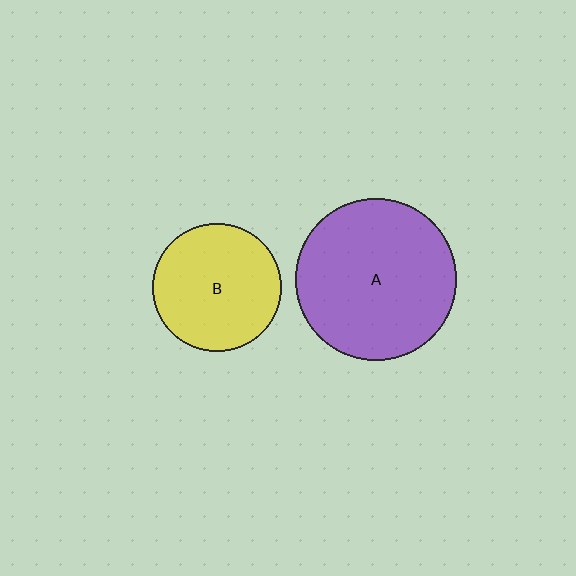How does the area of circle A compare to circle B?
Approximately 1.6 times.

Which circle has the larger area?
Circle A (purple).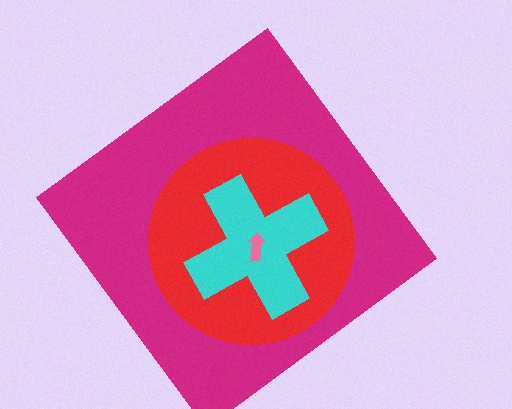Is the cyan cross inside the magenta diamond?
Yes.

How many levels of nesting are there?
4.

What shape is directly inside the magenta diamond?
The red circle.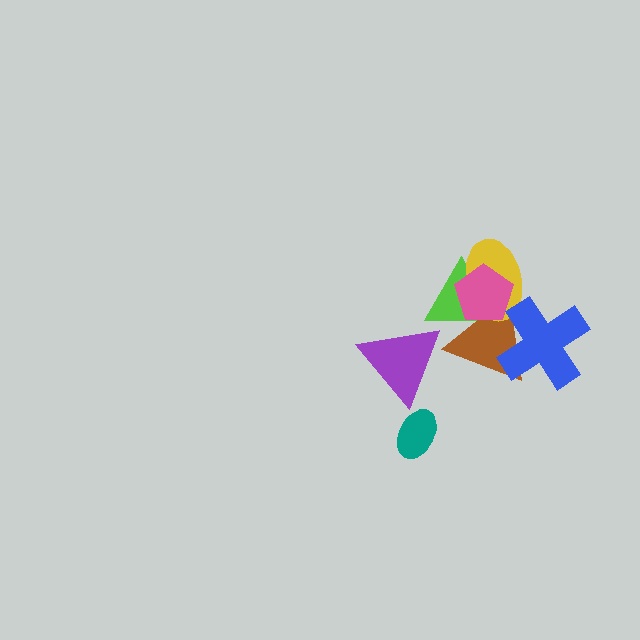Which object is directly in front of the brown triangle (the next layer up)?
The yellow ellipse is directly in front of the brown triangle.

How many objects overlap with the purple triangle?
0 objects overlap with the purple triangle.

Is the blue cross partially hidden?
No, no other shape covers it.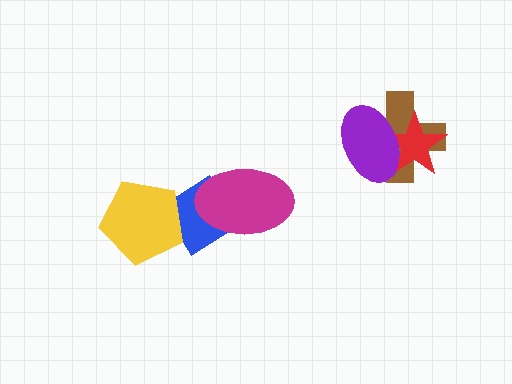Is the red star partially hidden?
Yes, it is partially covered by another shape.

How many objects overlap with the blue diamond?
2 objects overlap with the blue diamond.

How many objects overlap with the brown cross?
2 objects overlap with the brown cross.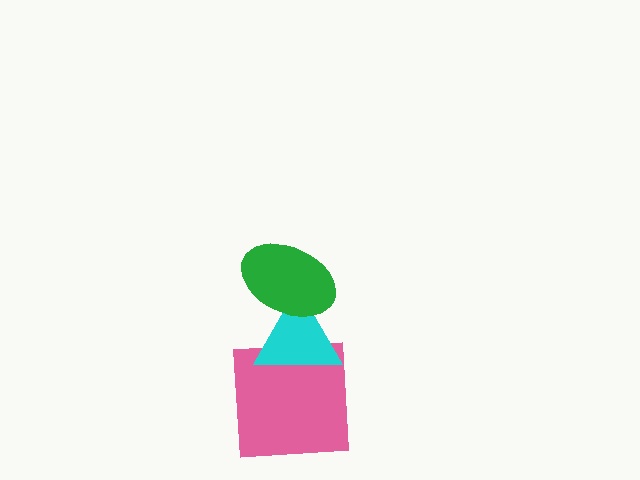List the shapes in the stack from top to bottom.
From top to bottom: the green ellipse, the cyan triangle, the pink square.